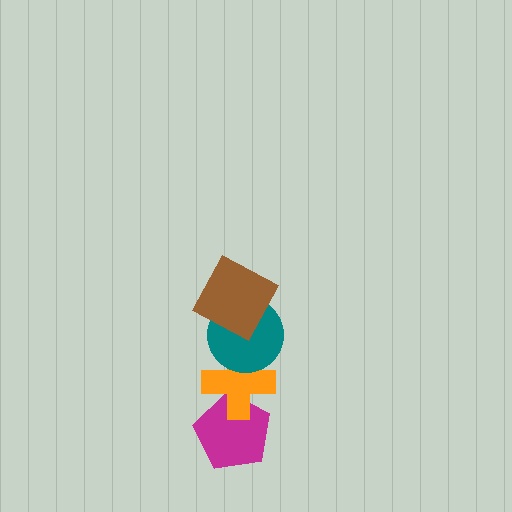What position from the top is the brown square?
The brown square is 1st from the top.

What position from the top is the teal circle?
The teal circle is 2nd from the top.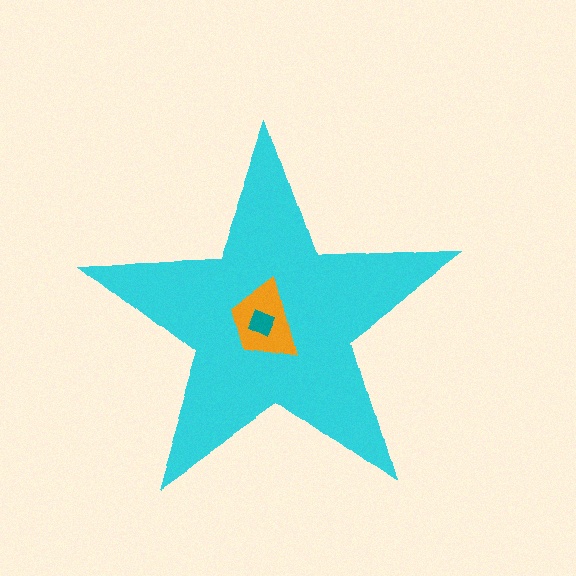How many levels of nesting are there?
3.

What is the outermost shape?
The cyan star.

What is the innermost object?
The teal square.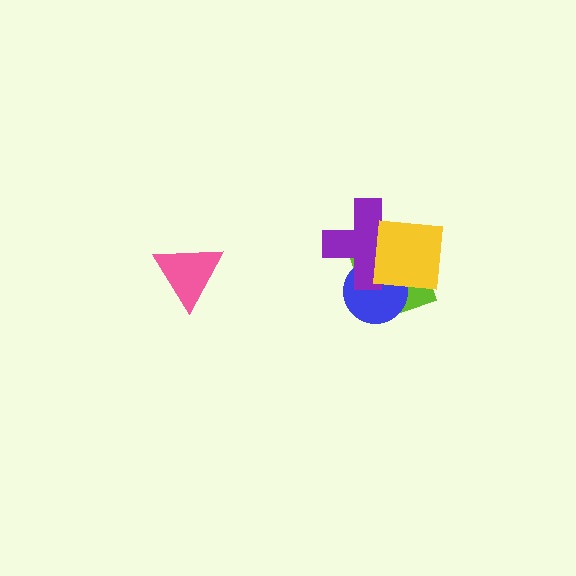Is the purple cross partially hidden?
Yes, it is partially covered by another shape.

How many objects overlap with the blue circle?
3 objects overlap with the blue circle.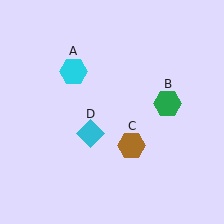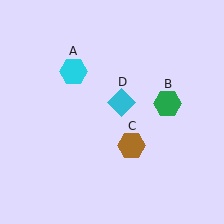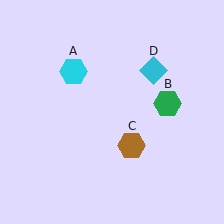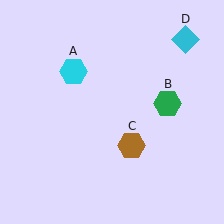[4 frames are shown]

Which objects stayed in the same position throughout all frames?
Cyan hexagon (object A) and green hexagon (object B) and brown hexagon (object C) remained stationary.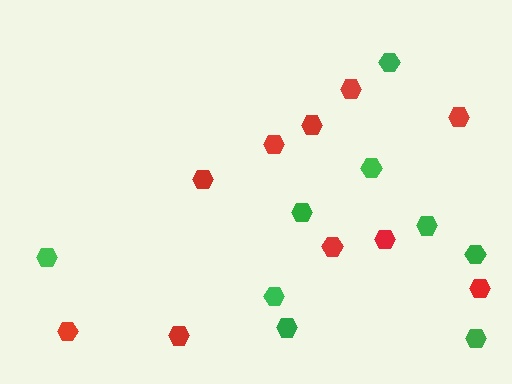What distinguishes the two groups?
There are 2 groups: one group of red hexagons (10) and one group of green hexagons (9).